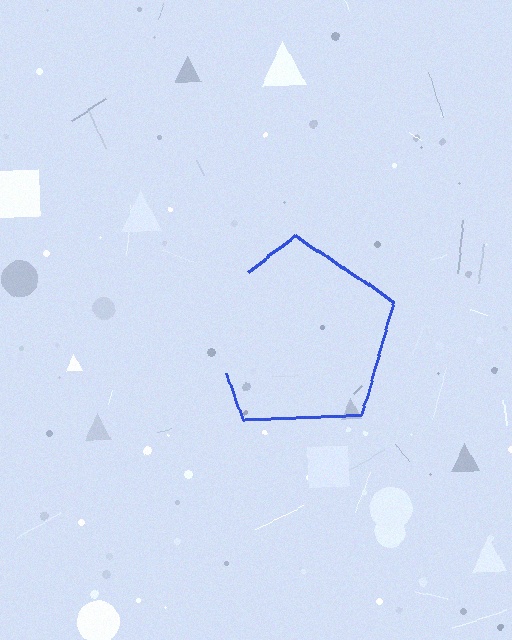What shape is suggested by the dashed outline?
The dashed outline suggests a pentagon.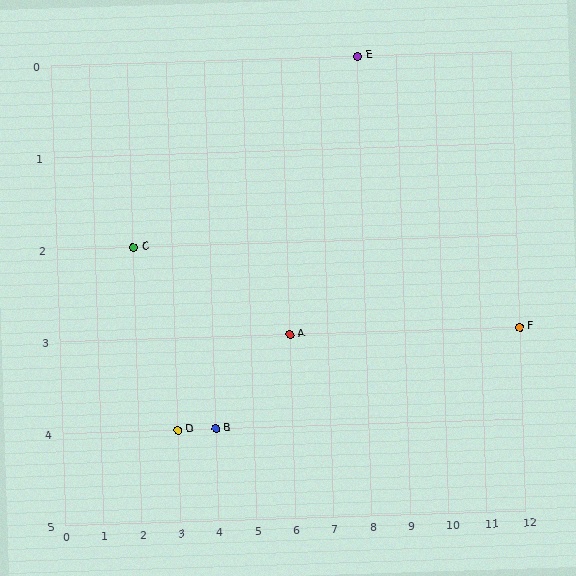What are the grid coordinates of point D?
Point D is at grid coordinates (3, 4).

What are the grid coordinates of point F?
Point F is at grid coordinates (12, 3).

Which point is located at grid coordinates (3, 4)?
Point D is at (3, 4).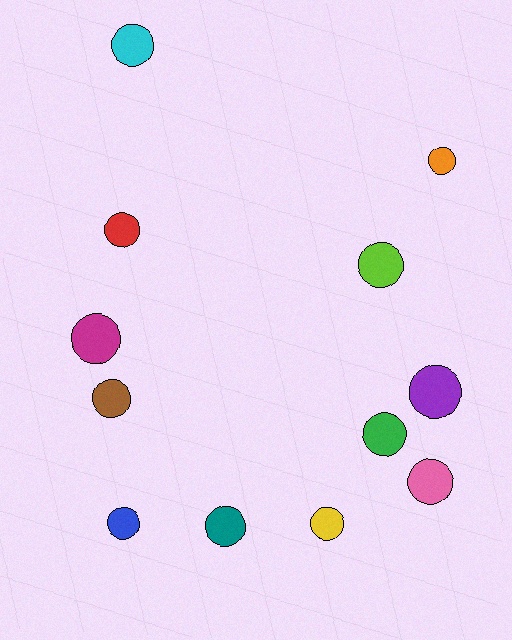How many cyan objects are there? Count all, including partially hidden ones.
There is 1 cyan object.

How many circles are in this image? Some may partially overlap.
There are 12 circles.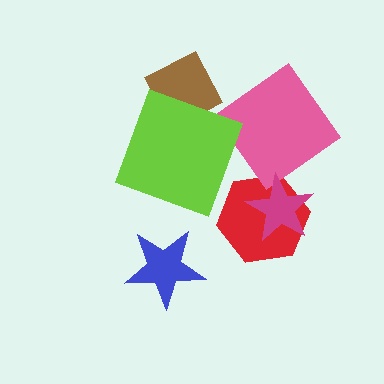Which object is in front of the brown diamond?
The lime square is in front of the brown diamond.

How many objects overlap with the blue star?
0 objects overlap with the blue star.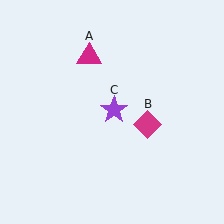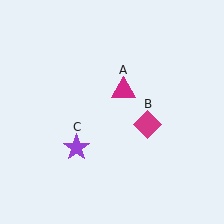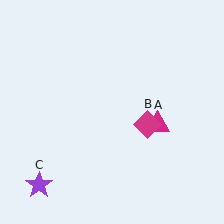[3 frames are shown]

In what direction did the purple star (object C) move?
The purple star (object C) moved down and to the left.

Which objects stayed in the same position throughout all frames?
Magenta diamond (object B) remained stationary.